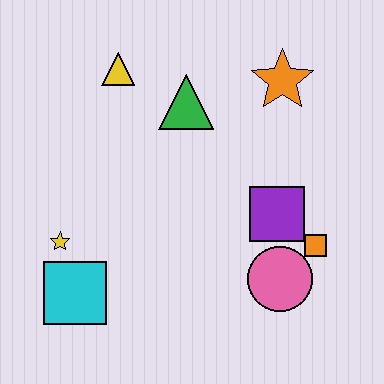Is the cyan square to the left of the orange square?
Yes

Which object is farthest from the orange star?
The cyan square is farthest from the orange star.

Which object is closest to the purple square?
The orange square is closest to the purple square.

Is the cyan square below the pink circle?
Yes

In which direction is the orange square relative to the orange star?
The orange square is below the orange star.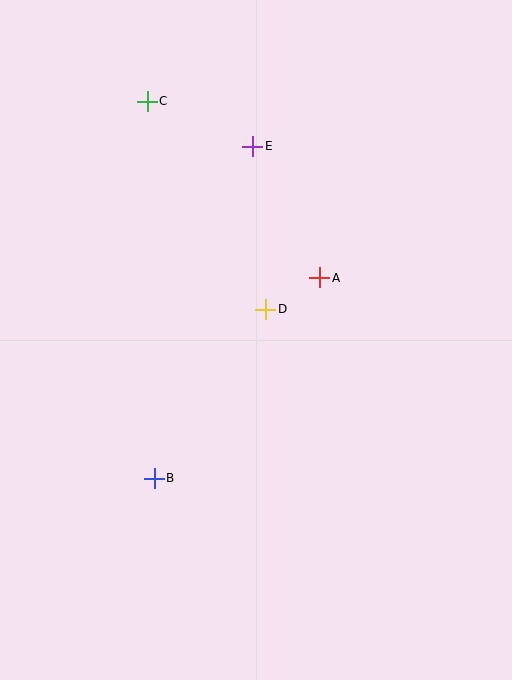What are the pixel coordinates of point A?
Point A is at (320, 278).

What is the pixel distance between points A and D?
The distance between A and D is 62 pixels.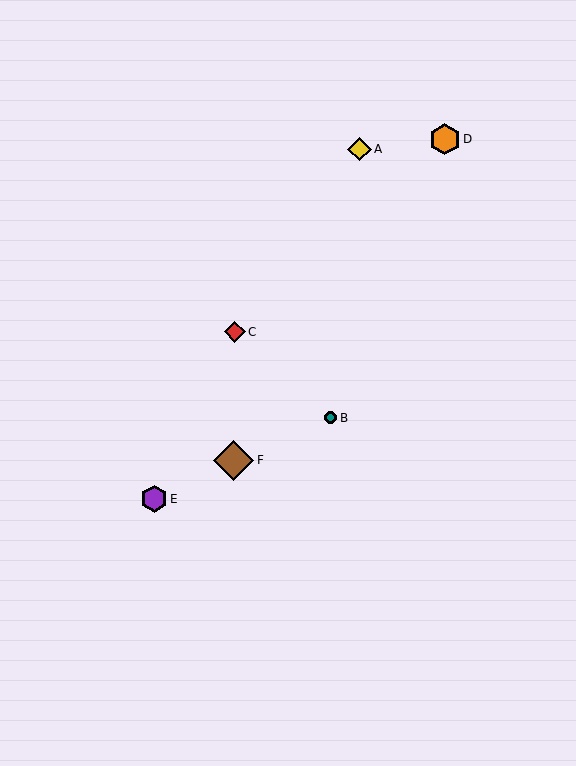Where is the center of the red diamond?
The center of the red diamond is at (235, 332).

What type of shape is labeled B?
Shape B is a teal circle.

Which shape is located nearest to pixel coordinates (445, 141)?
The orange hexagon (labeled D) at (445, 139) is nearest to that location.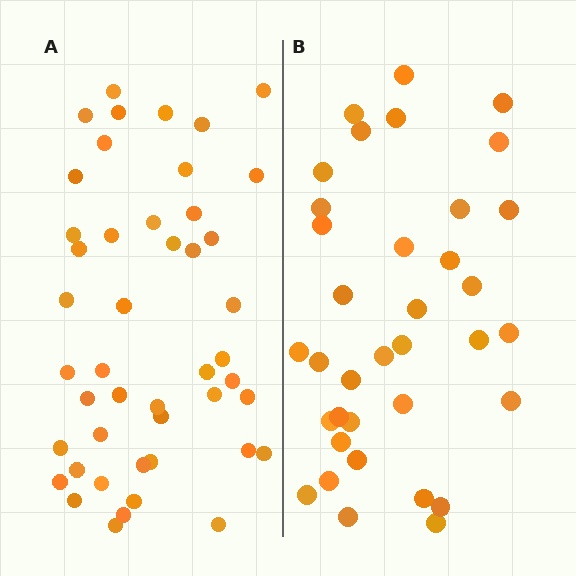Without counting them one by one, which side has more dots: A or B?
Region A (the left region) has more dots.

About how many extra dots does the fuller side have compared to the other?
Region A has roughly 10 or so more dots than region B.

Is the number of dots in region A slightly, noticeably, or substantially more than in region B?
Region A has noticeably more, but not dramatically so. The ratio is roughly 1.3 to 1.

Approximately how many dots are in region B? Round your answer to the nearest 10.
About 40 dots. (The exact count is 36, which rounds to 40.)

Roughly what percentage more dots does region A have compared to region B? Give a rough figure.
About 30% more.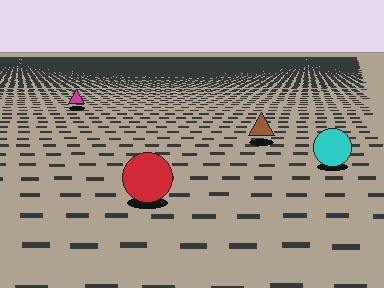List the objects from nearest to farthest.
From nearest to farthest: the red circle, the cyan circle, the brown triangle, the magenta triangle.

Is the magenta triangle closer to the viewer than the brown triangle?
No. The brown triangle is closer — you can tell from the texture gradient: the ground texture is coarser near it.